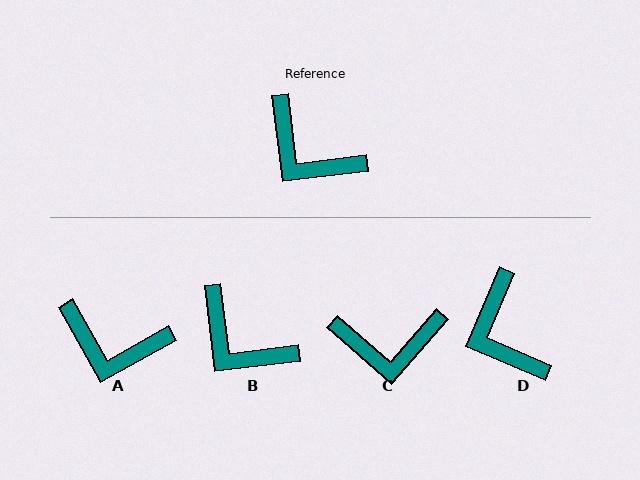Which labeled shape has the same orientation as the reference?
B.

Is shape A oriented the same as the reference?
No, it is off by about 22 degrees.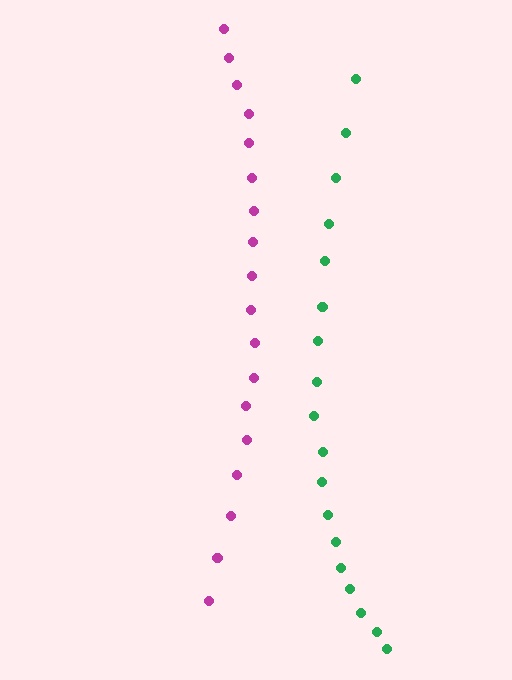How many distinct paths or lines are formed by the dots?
There are 2 distinct paths.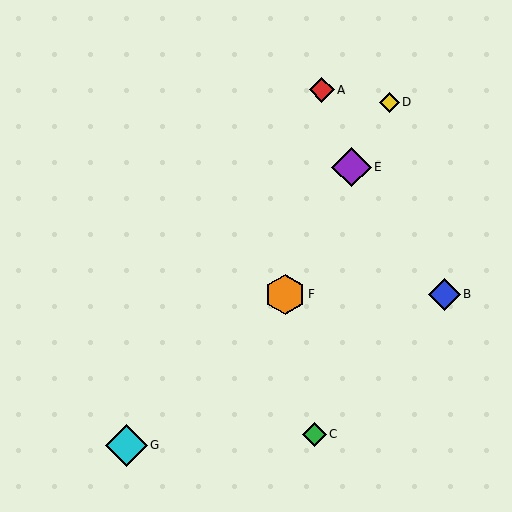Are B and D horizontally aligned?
No, B is at y≈294 and D is at y≈102.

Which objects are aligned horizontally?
Objects B, F are aligned horizontally.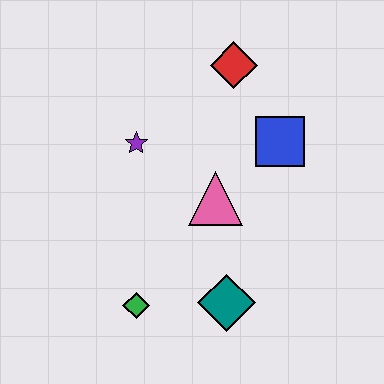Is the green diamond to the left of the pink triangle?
Yes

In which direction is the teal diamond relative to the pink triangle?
The teal diamond is below the pink triangle.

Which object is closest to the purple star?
The pink triangle is closest to the purple star.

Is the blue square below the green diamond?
No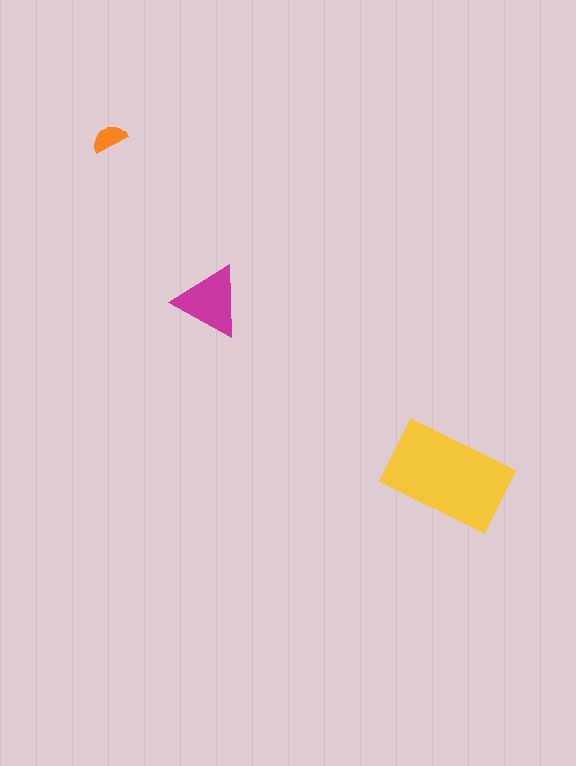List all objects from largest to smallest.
The yellow rectangle, the magenta triangle, the orange semicircle.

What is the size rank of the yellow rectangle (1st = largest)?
1st.